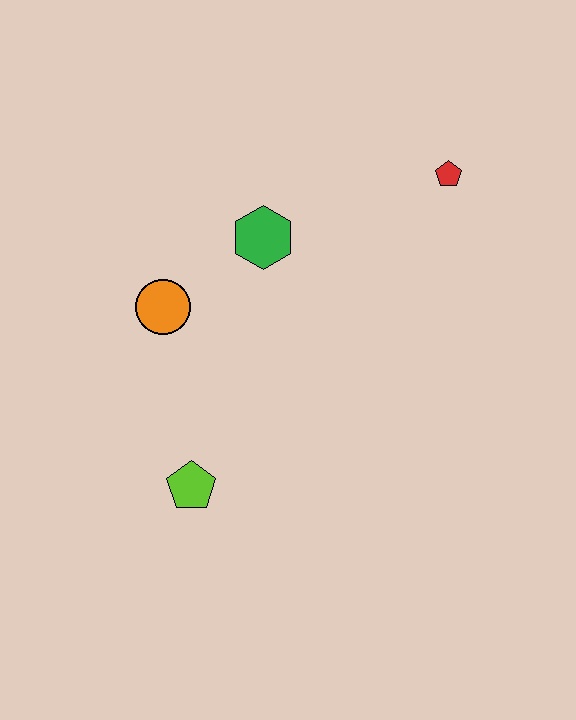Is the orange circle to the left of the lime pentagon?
Yes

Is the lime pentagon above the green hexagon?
No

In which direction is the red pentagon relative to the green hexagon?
The red pentagon is to the right of the green hexagon.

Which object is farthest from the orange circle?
The red pentagon is farthest from the orange circle.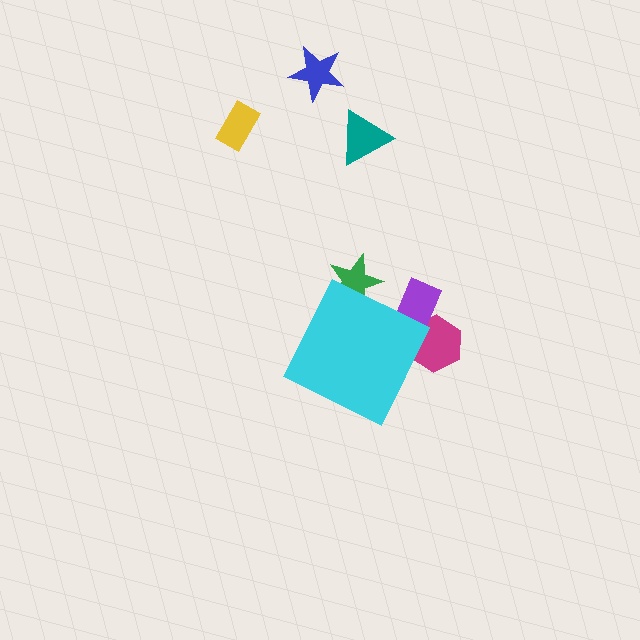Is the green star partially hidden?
Yes, the green star is partially hidden behind the cyan diamond.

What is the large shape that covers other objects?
A cyan diamond.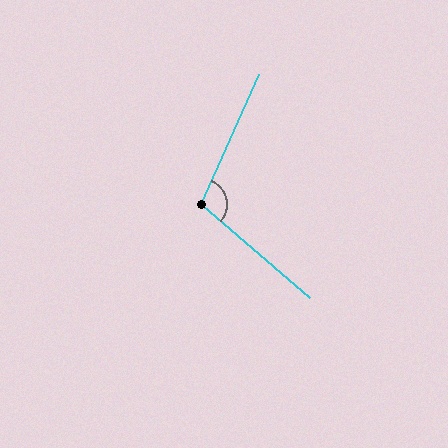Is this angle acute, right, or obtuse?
It is obtuse.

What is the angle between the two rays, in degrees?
Approximately 107 degrees.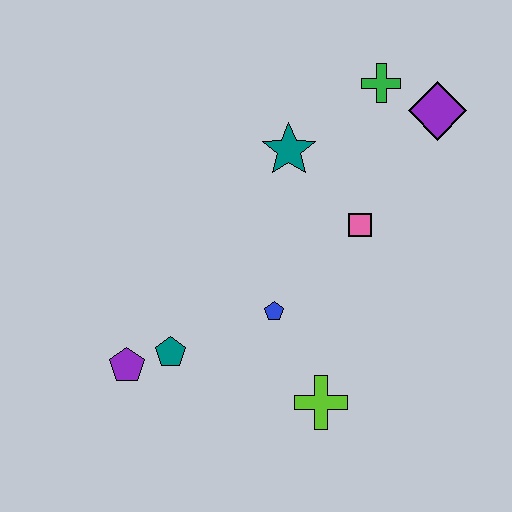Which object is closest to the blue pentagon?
The lime cross is closest to the blue pentagon.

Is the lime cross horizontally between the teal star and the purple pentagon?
No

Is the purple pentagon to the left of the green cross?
Yes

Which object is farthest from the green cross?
The purple pentagon is farthest from the green cross.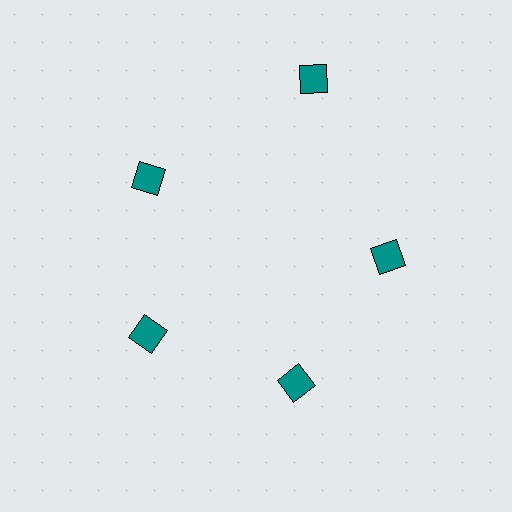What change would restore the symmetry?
The symmetry would be restored by moving it inward, back onto the ring so that all 5 diamonds sit at equal angles and equal distance from the center.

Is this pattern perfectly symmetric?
No. The 5 teal diamonds are arranged in a ring, but one element near the 1 o'clock position is pushed outward from the center, breaking the 5-fold rotational symmetry.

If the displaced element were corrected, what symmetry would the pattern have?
It would have 5-fold rotational symmetry — the pattern would map onto itself every 72 degrees.